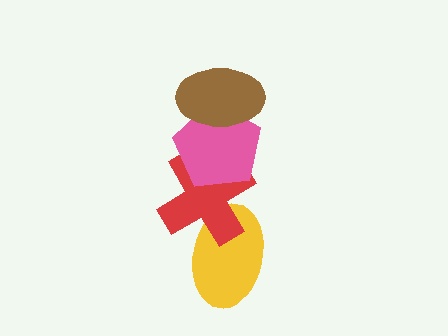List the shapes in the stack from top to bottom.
From top to bottom: the brown ellipse, the pink pentagon, the red cross, the yellow ellipse.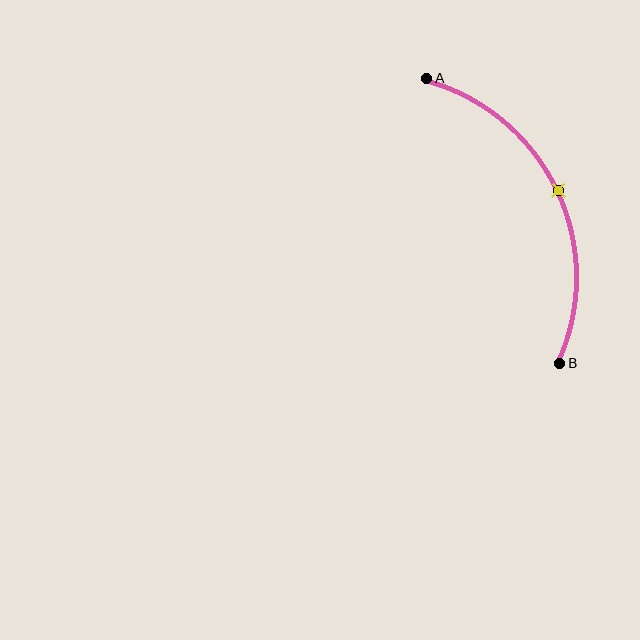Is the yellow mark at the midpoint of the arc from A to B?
Yes. The yellow mark lies on the arc at equal arc-length from both A and B — it is the arc midpoint.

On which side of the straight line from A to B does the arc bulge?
The arc bulges to the right of the straight line connecting A and B.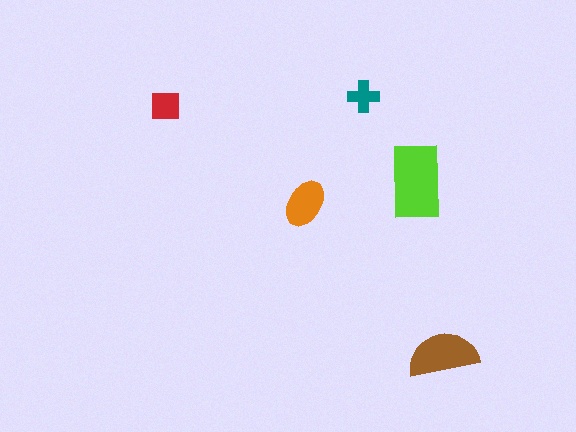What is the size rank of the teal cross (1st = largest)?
5th.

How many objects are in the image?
There are 5 objects in the image.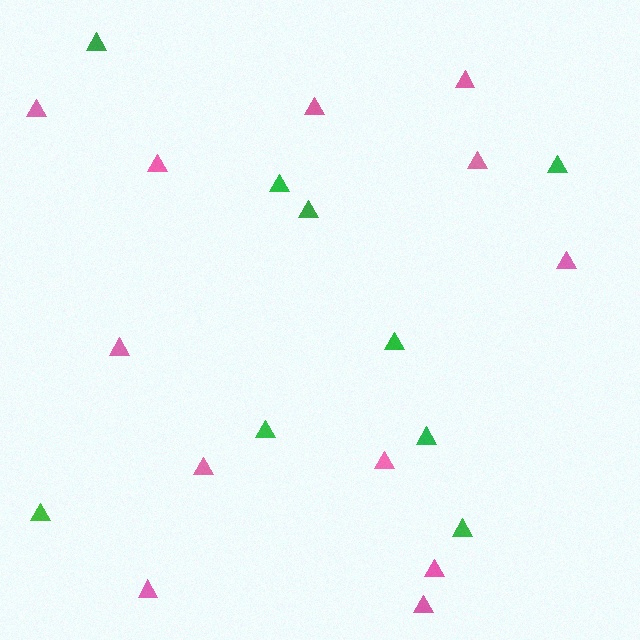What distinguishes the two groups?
There are 2 groups: one group of pink triangles (12) and one group of green triangles (9).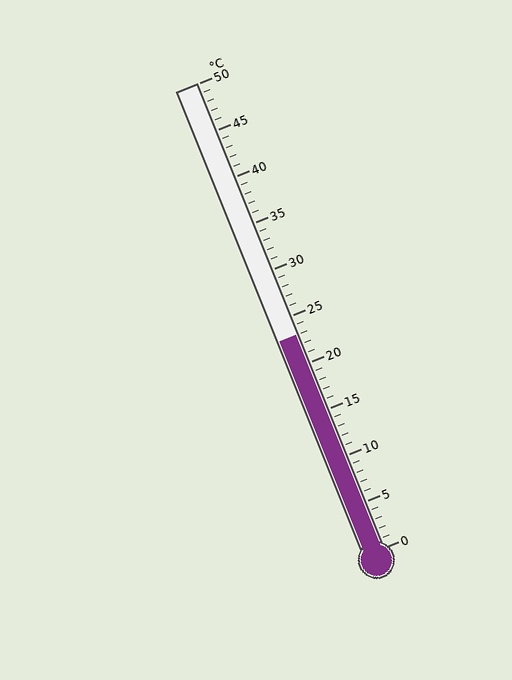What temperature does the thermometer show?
The thermometer shows approximately 23°C.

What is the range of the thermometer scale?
The thermometer scale ranges from 0°C to 50°C.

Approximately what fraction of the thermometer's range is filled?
The thermometer is filled to approximately 45% of its range.